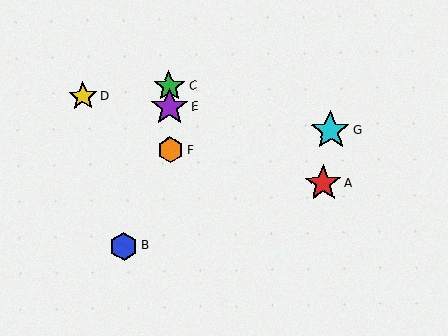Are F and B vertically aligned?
No, F is at x≈170 and B is at x≈124.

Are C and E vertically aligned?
Yes, both are at x≈169.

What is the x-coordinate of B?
Object B is at x≈124.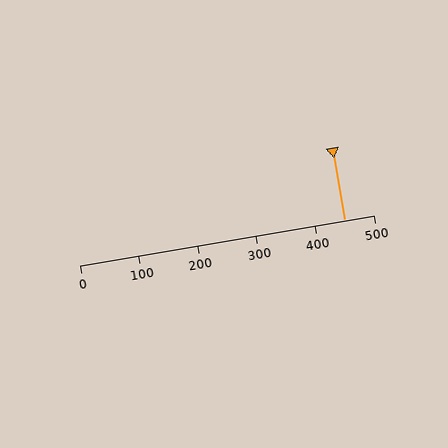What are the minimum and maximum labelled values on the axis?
The axis runs from 0 to 500.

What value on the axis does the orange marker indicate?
The marker indicates approximately 450.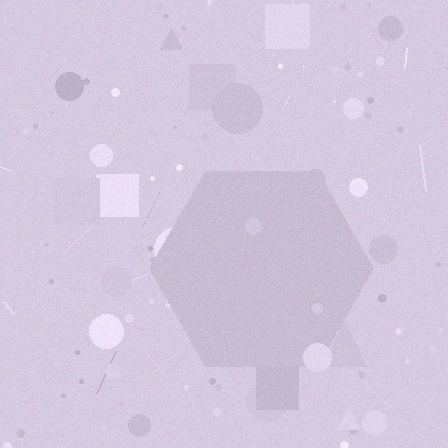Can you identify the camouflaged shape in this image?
The camouflaged shape is a hexagon.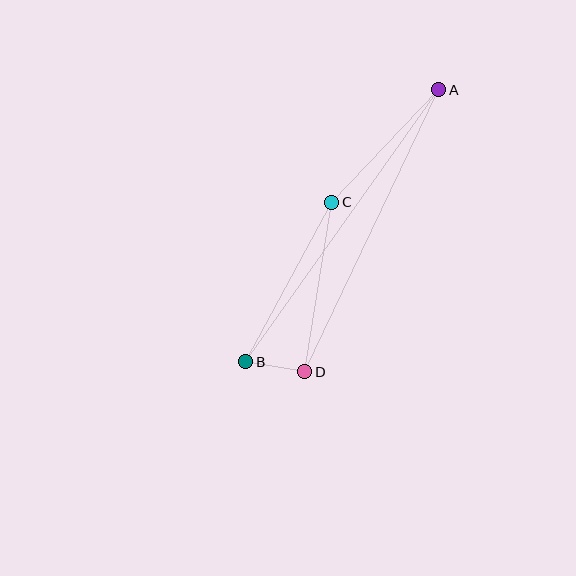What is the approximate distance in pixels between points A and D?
The distance between A and D is approximately 312 pixels.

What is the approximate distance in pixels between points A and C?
The distance between A and C is approximately 155 pixels.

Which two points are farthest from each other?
Points A and B are farthest from each other.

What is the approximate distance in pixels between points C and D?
The distance between C and D is approximately 172 pixels.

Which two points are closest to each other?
Points B and D are closest to each other.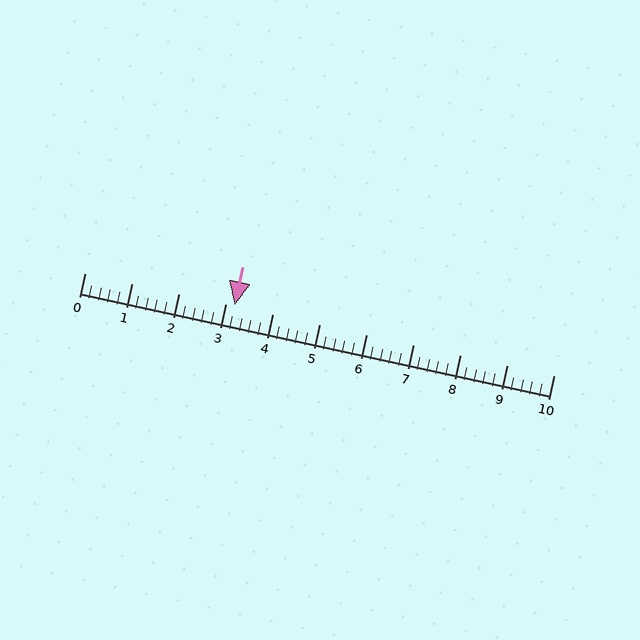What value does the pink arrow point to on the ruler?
The pink arrow points to approximately 3.2.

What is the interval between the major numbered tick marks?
The major tick marks are spaced 1 units apart.